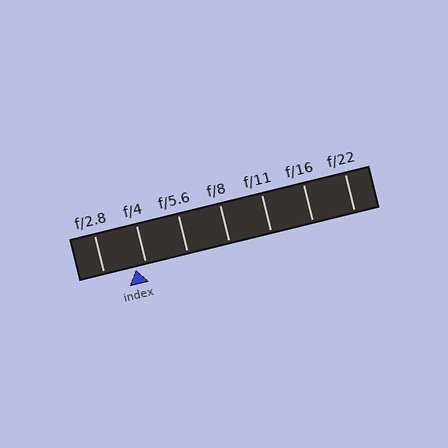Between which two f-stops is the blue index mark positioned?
The index mark is between f/2.8 and f/4.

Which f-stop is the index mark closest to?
The index mark is closest to f/4.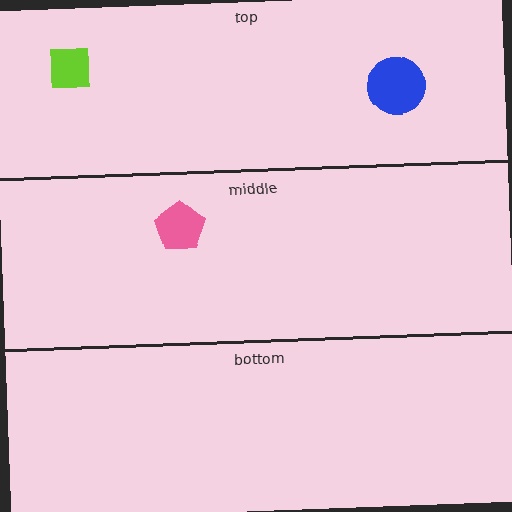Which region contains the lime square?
The top region.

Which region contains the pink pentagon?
The middle region.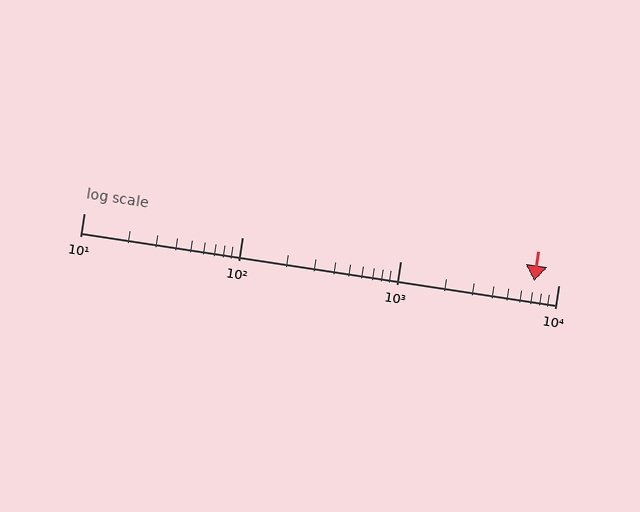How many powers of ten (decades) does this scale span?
The scale spans 3 decades, from 10 to 10000.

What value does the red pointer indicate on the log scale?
The pointer indicates approximately 7000.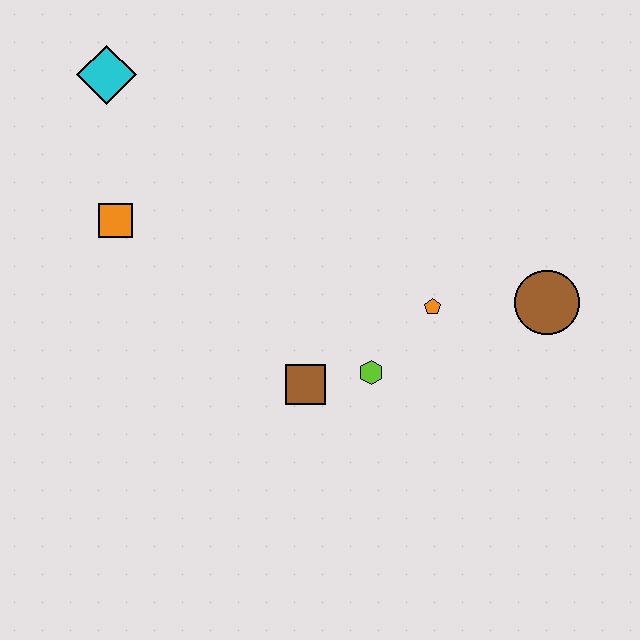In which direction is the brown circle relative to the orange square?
The brown circle is to the right of the orange square.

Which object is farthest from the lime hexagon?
The cyan diamond is farthest from the lime hexagon.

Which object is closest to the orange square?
The cyan diamond is closest to the orange square.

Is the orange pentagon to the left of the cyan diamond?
No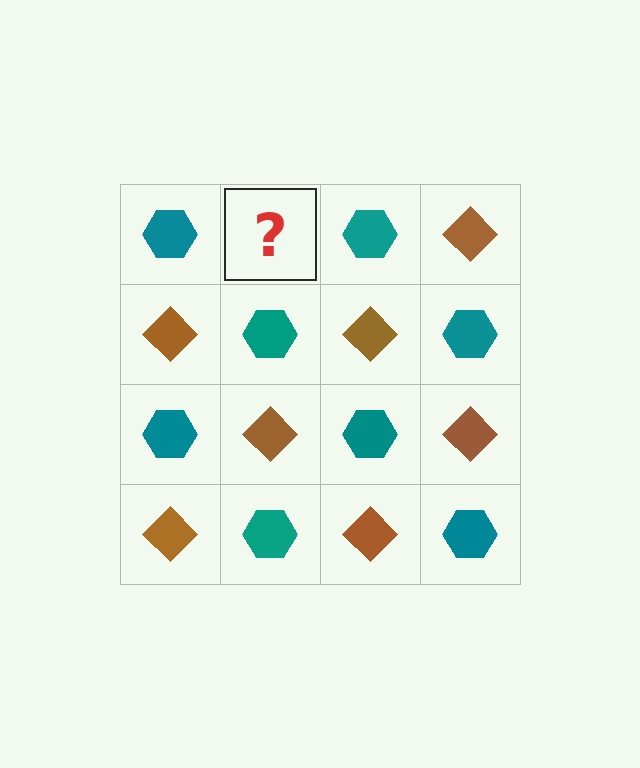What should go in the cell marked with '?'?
The missing cell should contain a brown diamond.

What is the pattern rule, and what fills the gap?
The rule is that it alternates teal hexagon and brown diamond in a checkerboard pattern. The gap should be filled with a brown diamond.